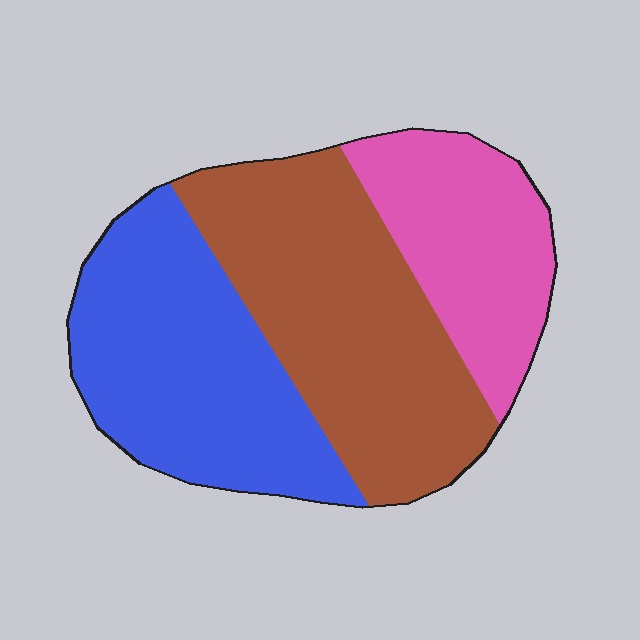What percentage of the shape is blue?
Blue takes up about three eighths (3/8) of the shape.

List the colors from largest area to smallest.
From largest to smallest: brown, blue, pink.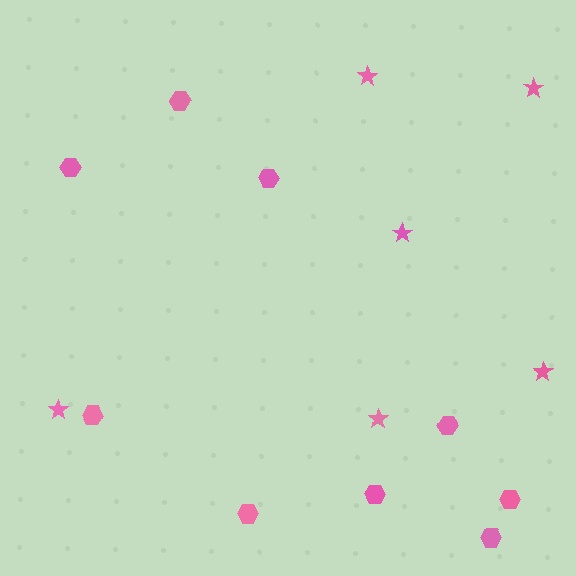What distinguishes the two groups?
There are 2 groups: one group of hexagons (9) and one group of stars (6).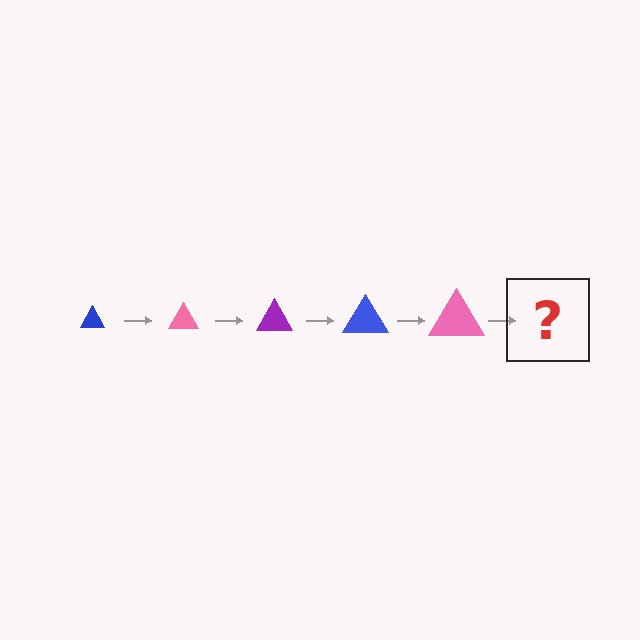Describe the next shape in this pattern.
It should be a purple triangle, larger than the previous one.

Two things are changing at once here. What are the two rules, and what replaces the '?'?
The two rules are that the triangle grows larger each step and the color cycles through blue, pink, and purple. The '?' should be a purple triangle, larger than the previous one.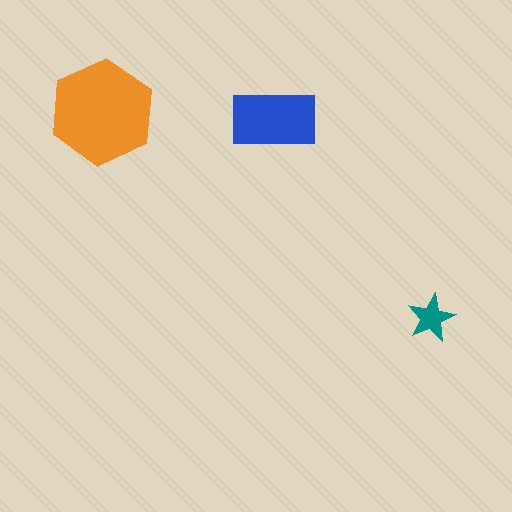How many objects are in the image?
There are 3 objects in the image.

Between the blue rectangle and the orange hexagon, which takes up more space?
The orange hexagon.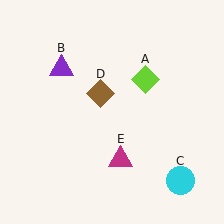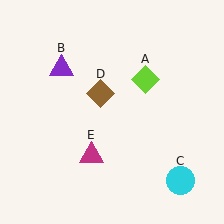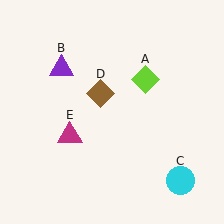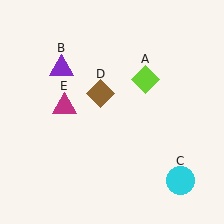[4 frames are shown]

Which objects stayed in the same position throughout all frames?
Lime diamond (object A) and purple triangle (object B) and cyan circle (object C) and brown diamond (object D) remained stationary.